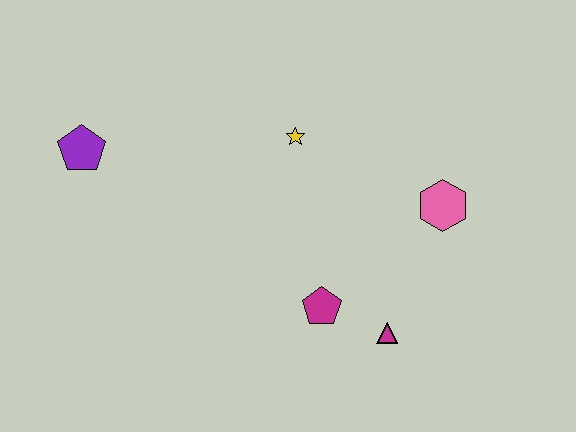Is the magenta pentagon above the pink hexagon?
No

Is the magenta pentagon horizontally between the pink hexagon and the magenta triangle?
No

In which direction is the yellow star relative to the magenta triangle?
The yellow star is above the magenta triangle.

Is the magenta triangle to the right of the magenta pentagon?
Yes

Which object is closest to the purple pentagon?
The yellow star is closest to the purple pentagon.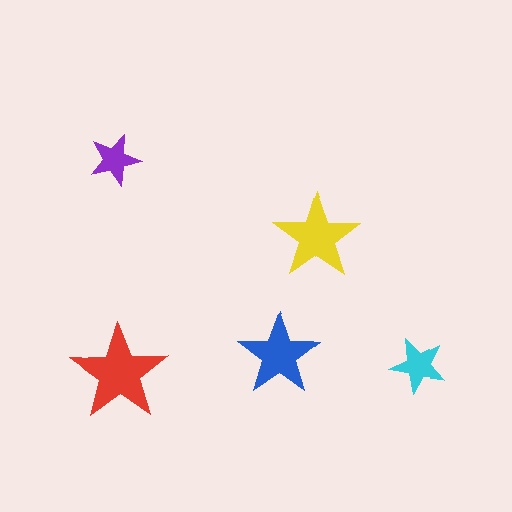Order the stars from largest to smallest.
the red one, the yellow one, the blue one, the cyan one, the purple one.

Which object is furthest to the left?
The purple star is leftmost.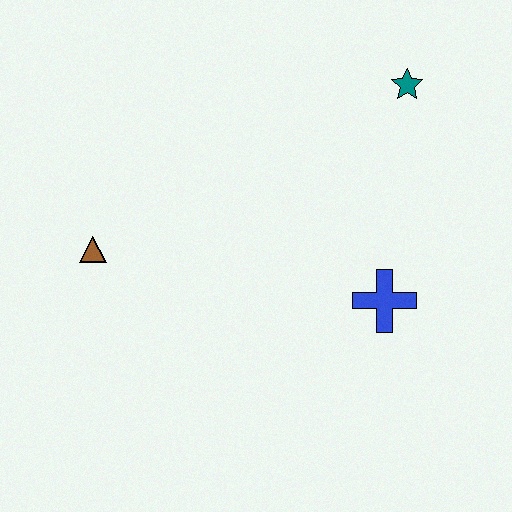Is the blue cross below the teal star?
Yes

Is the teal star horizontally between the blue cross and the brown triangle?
No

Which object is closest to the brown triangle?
The blue cross is closest to the brown triangle.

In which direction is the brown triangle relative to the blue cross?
The brown triangle is to the left of the blue cross.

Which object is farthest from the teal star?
The brown triangle is farthest from the teal star.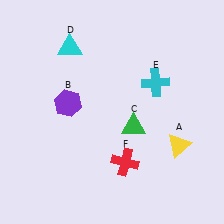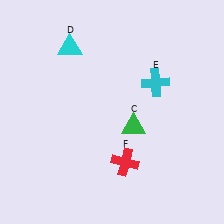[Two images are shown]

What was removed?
The purple hexagon (B), the yellow triangle (A) were removed in Image 2.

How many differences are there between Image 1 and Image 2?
There are 2 differences between the two images.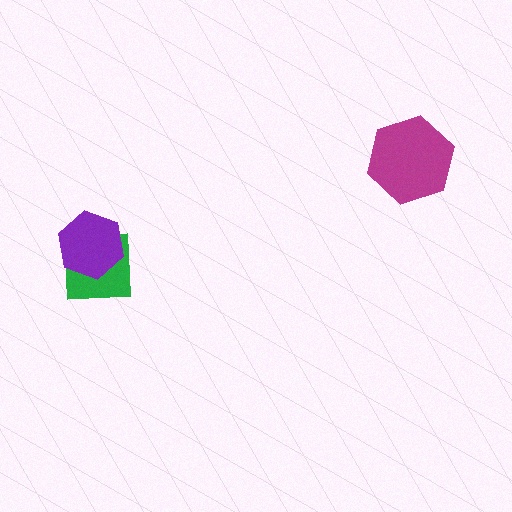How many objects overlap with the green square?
1 object overlaps with the green square.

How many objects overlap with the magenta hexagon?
0 objects overlap with the magenta hexagon.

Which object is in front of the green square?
The purple hexagon is in front of the green square.